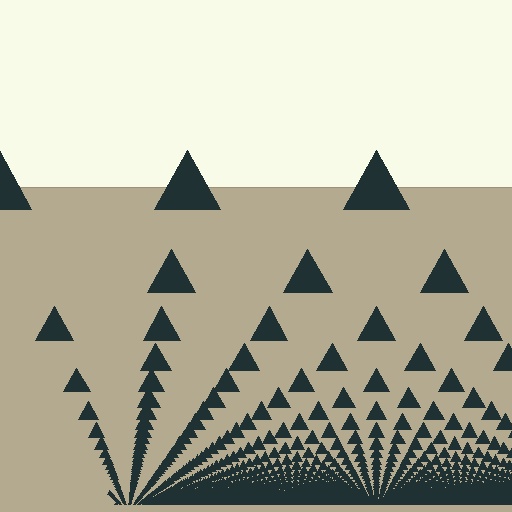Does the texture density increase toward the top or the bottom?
Density increases toward the bottom.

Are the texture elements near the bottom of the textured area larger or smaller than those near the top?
Smaller. The gradient is inverted — elements near the bottom are smaller and denser.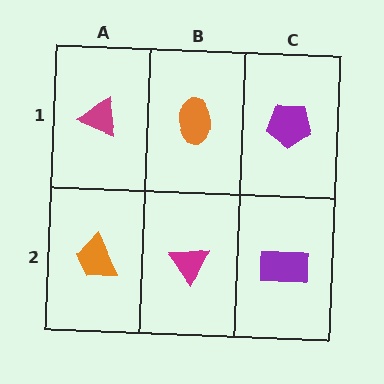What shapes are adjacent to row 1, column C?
A purple rectangle (row 2, column C), an orange ellipse (row 1, column B).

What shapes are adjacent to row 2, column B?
An orange ellipse (row 1, column B), an orange trapezoid (row 2, column A), a purple rectangle (row 2, column C).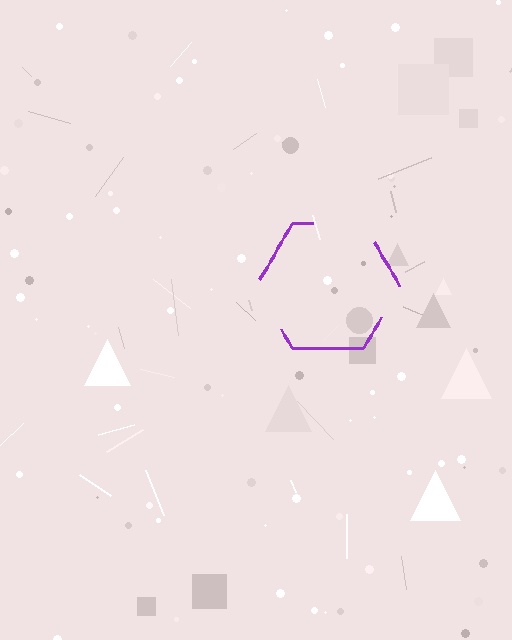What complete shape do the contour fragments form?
The contour fragments form a hexagon.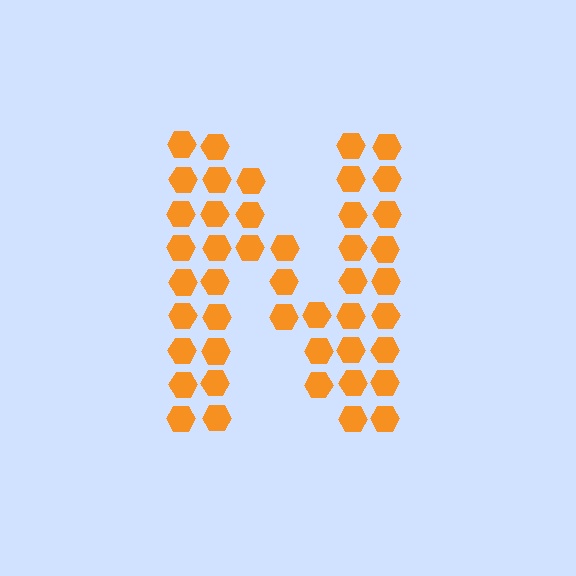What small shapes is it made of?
It is made of small hexagons.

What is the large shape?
The large shape is the letter N.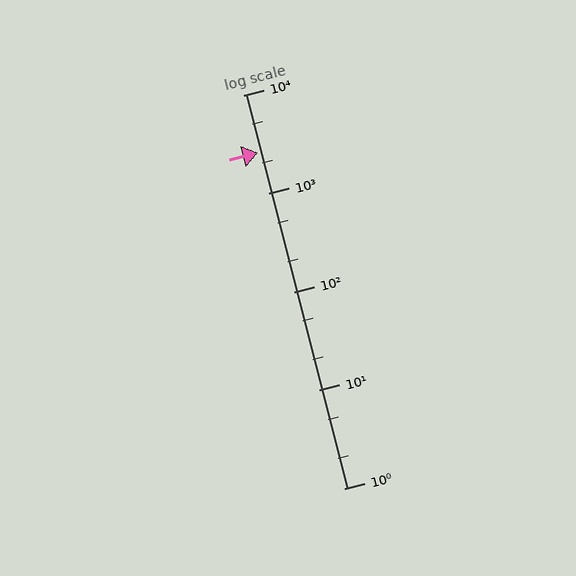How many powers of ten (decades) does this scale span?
The scale spans 4 decades, from 1 to 10000.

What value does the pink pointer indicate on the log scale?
The pointer indicates approximately 2600.